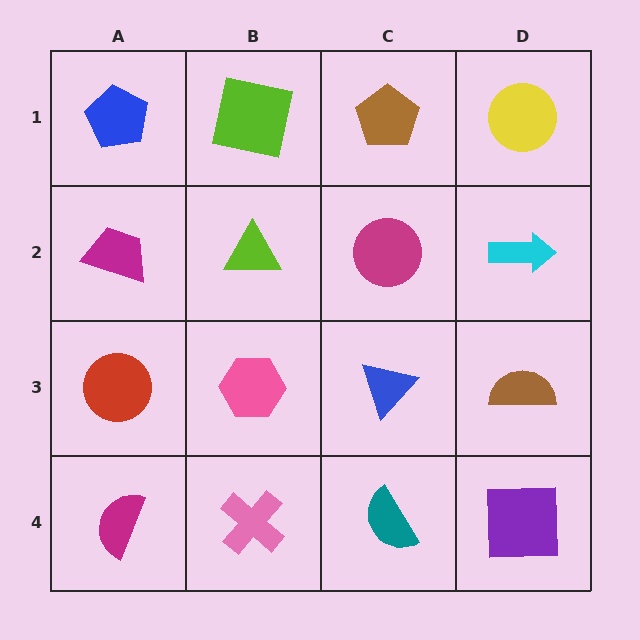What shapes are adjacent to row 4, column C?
A blue triangle (row 3, column C), a pink cross (row 4, column B), a purple square (row 4, column D).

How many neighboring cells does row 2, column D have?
3.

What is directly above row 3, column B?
A lime triangle.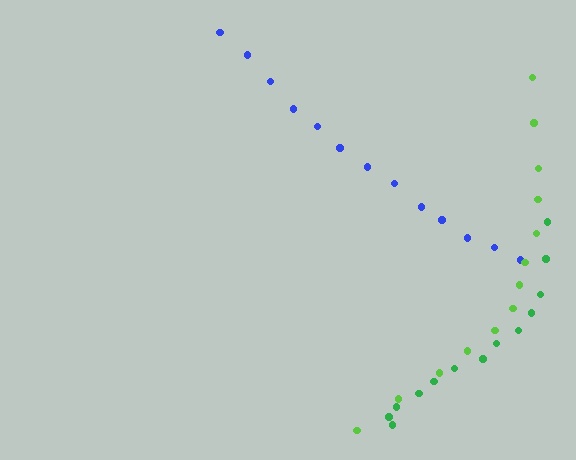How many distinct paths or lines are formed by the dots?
There are 3 distinct paths.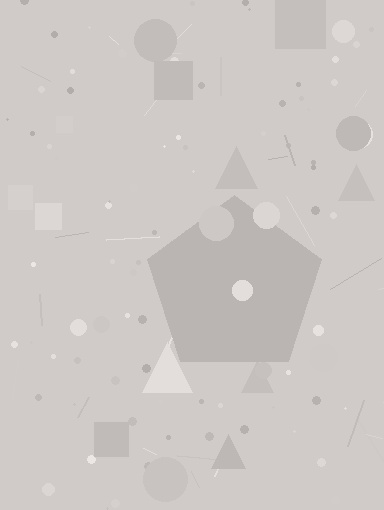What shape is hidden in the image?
A pentagon is hidden in the image.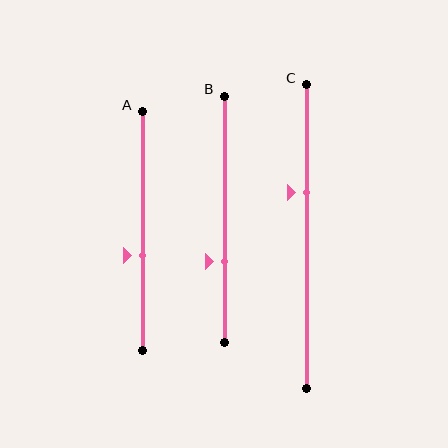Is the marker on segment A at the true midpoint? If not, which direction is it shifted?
No, the marker on segment A is shifted downward by about 10% of the segment length.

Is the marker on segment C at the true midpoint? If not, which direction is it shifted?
No, the marker on segment C is shifted upward by about 14% of the segment length.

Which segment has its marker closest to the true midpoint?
Segment A has its marker closest to the true midpoint.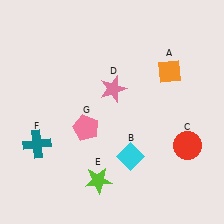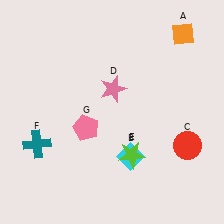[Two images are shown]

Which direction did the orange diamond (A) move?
The orange diamond (A) moved up.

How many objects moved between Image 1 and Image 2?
2 objects moved between the two images.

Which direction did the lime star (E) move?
The lime star (E) moved right.